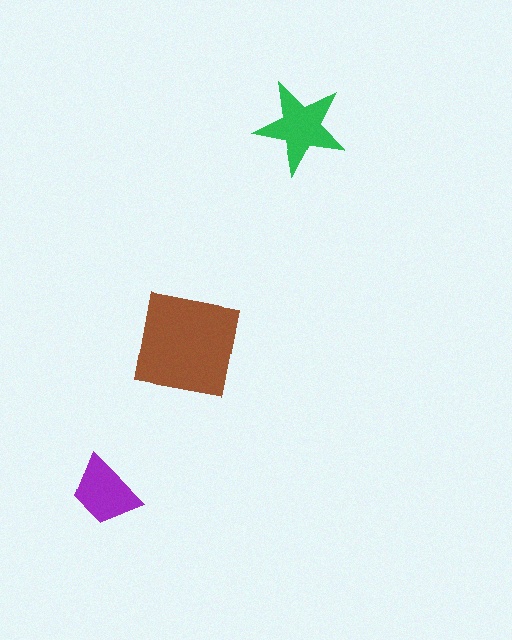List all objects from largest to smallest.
The brown square, the green star, the purple trapezoid.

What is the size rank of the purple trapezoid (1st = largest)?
3rd.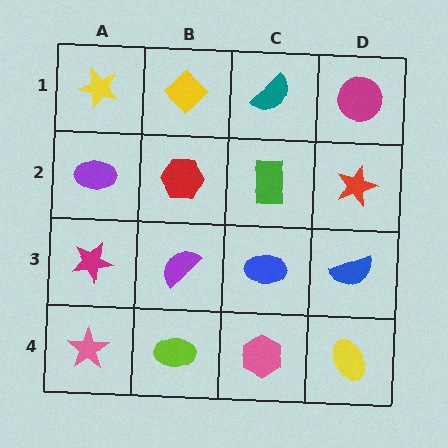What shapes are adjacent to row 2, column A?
A yellow star (row 1, column A), a magenta star (row 3, column A), a red hexagon (row 2, column B).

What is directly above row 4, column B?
A purple semicircle.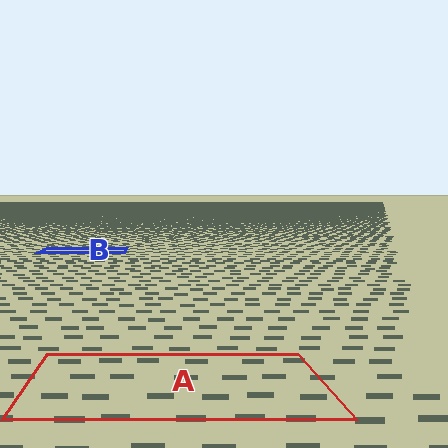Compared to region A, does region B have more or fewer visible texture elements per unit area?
Region B has more texture elements per unit area — they are packed more densely because it is farther away.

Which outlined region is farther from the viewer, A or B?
Region B is farther from the viewer — the texture elements inside it appear smaller and more densely packed.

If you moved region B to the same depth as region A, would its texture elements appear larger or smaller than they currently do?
They would appear larger. At a closer depth, the same texture elements are projected at a bigger on-screen size.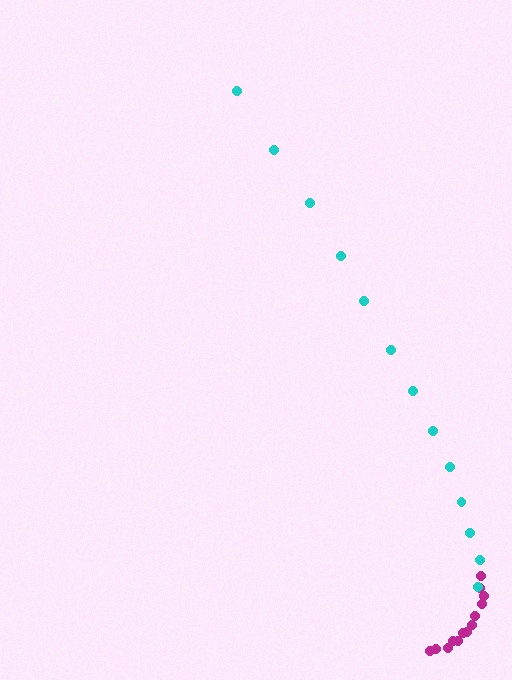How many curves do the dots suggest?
There are 2 distinct paths.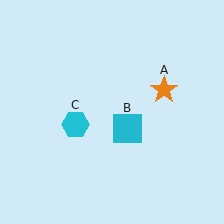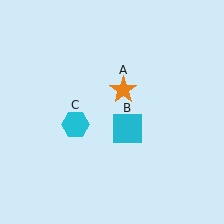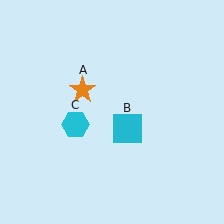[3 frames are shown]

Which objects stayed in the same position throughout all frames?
Cyan square (object B) and cyan hexagon (object C) remained stationary.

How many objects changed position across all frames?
1 object changed position: orange star (object A).